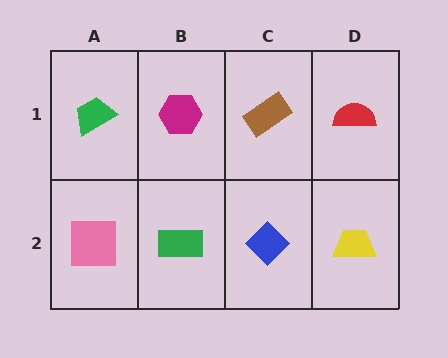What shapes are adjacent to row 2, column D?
A red semicircle (row 1, column D), a blue diamond (row 2, column C).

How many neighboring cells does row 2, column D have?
2.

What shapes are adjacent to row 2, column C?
A brown rectangle (row 1, column C), a green rectangle (row 2, column B), a yellow trapezoid (row 2, column D).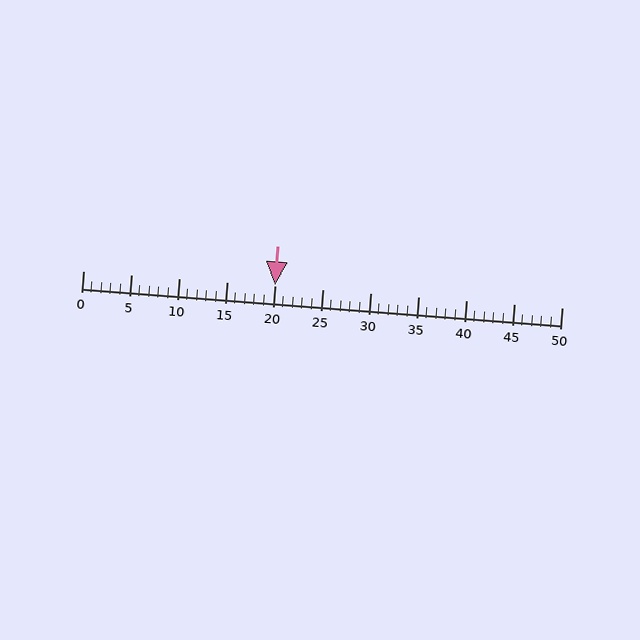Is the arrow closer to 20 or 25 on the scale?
The arrow is closer to 20.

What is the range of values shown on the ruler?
The ruler shows values from 0 to 50.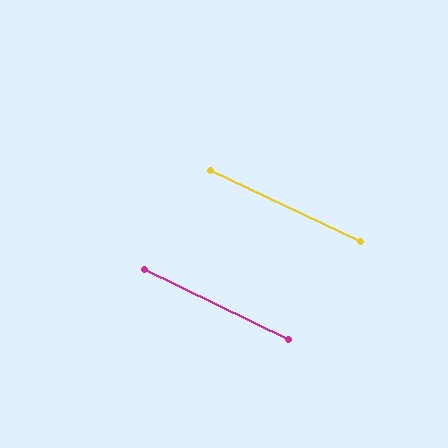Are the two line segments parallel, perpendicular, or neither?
Parallel — their directions differ by only 0.3°.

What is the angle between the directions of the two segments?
Approximately 0 degrees.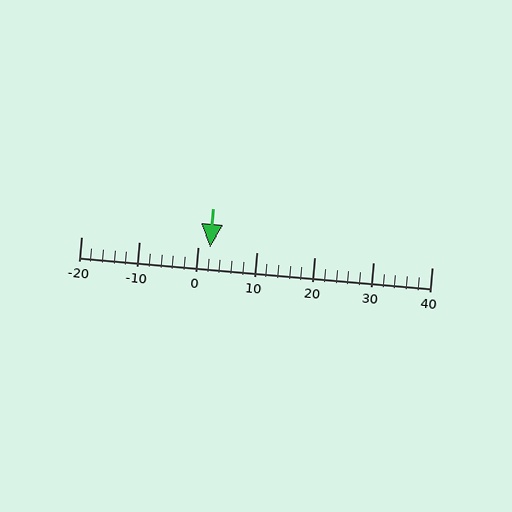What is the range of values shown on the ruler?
The ruler shows values from -20 to 40.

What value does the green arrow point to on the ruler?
The green arrow points to approximately 2.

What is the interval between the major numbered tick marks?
The major tick marks are spaced 10 units apart.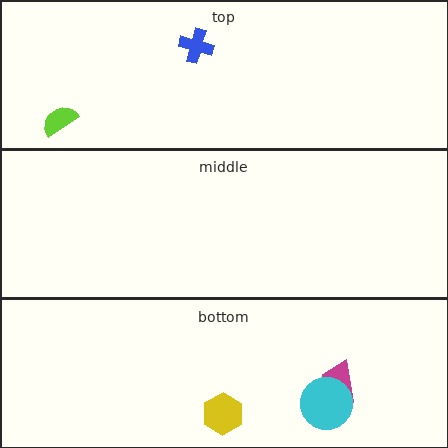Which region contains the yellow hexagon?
The bottom region.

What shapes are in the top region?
The lime semicircle, the blue cross.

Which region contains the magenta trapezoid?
The bottom region.